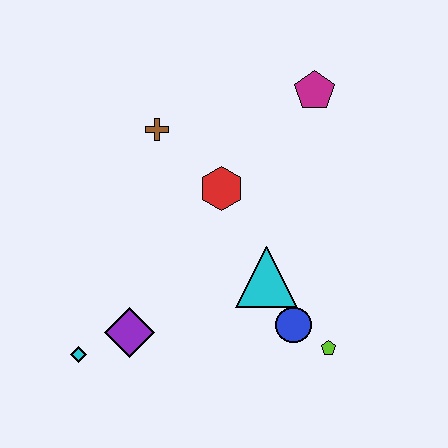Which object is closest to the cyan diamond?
The purple diamond is closest to the cyan diamond.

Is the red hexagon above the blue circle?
Yes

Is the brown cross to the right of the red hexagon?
No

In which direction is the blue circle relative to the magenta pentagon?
The blue circle is below the magenta pentagon.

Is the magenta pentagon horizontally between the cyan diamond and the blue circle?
No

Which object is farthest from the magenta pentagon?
The cyan diamond is farthest from the magenta pentagon.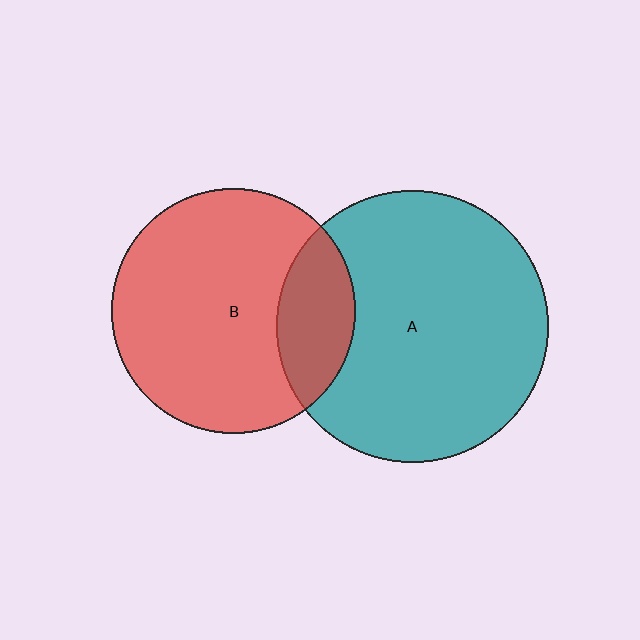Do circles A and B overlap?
Yes.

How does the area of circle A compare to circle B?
Approximately 1.2 times.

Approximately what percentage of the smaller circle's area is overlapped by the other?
Approximately 20%.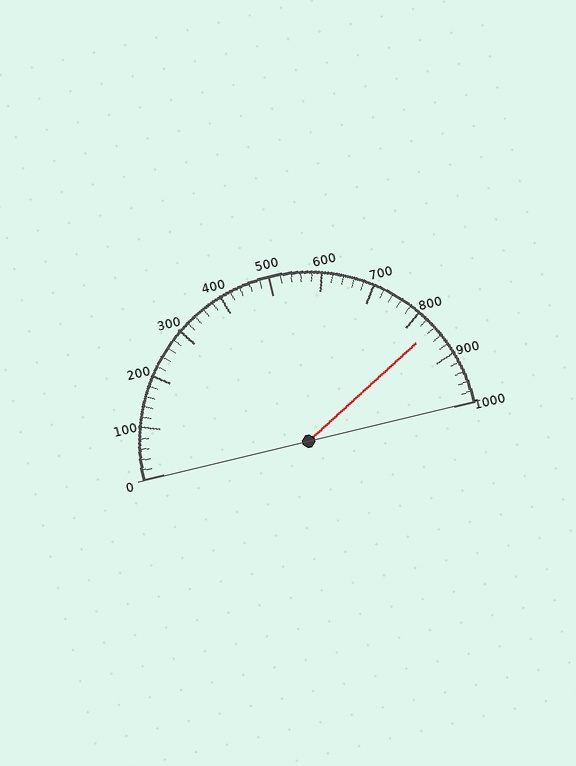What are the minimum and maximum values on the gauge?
The gauge ranges from 0 to 1000.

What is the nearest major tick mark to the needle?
The nearest major tick mark is 800.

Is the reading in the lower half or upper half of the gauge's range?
The reading is in the upper half of the range (0 to 1000).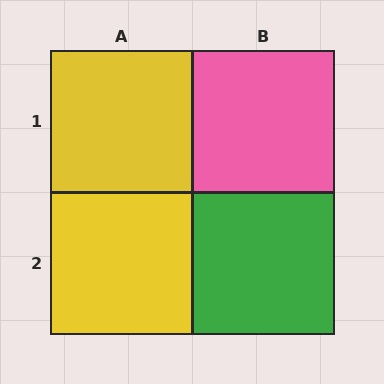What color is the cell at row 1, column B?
Pink.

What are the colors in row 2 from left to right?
Yellow, green.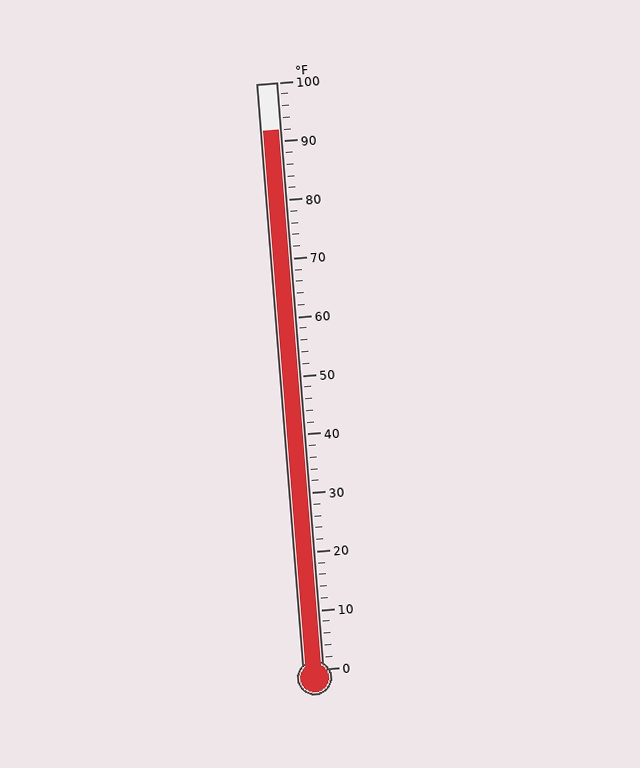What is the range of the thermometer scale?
The thermometer scale ranges from 0°F to 100°F.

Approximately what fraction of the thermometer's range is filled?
The thermometer is filled to approximately 90% of its range.